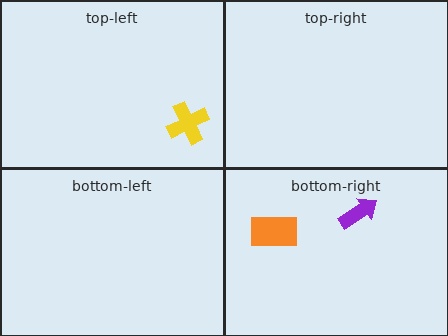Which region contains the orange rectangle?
The bottom-right region.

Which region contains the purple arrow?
The bottom-right region.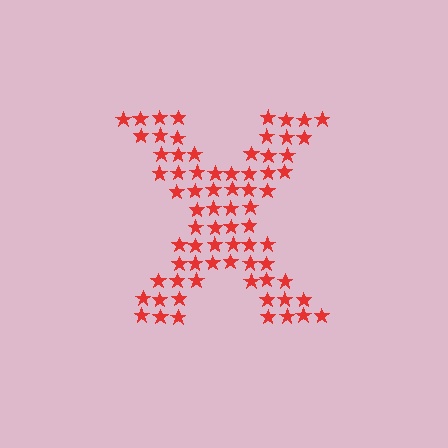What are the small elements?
The small elements are stars.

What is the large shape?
The large shape is the letter X.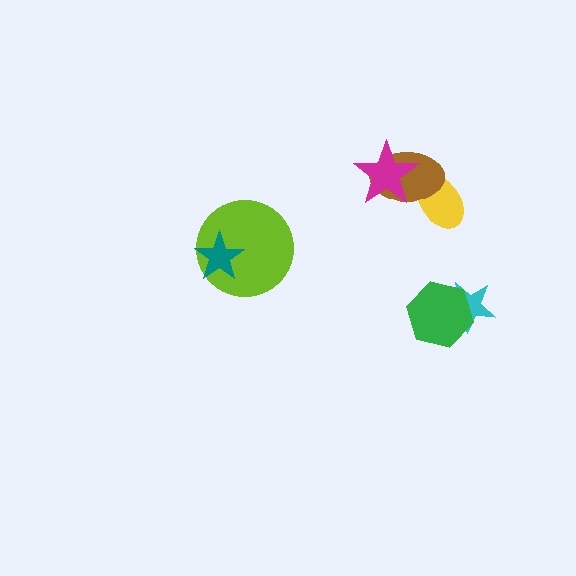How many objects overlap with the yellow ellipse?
1 object overlaps with the yellow ellipse.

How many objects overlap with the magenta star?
1 object overlaps with the magenta star.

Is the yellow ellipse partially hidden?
Yes, it is partially covered by another shape.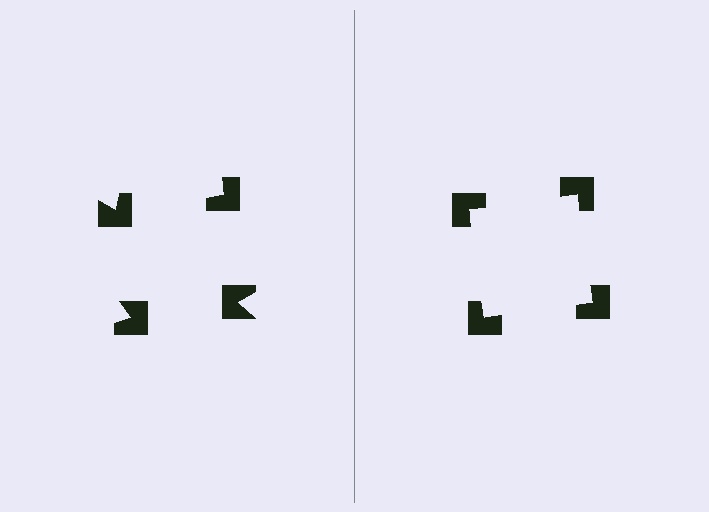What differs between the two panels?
The notched squares are positioned identically on both sides; only the wedge orientations differ. On the right they align to a square; on the left they are misaligned.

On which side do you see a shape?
An illusory square appears on the right side. On the left side the wedge cuts are rotated, so no coherent shape forms.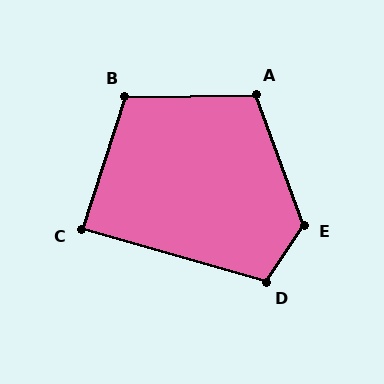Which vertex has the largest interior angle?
E, at approximately 127 degrees.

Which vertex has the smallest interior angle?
C, at approximately 88 degrees.